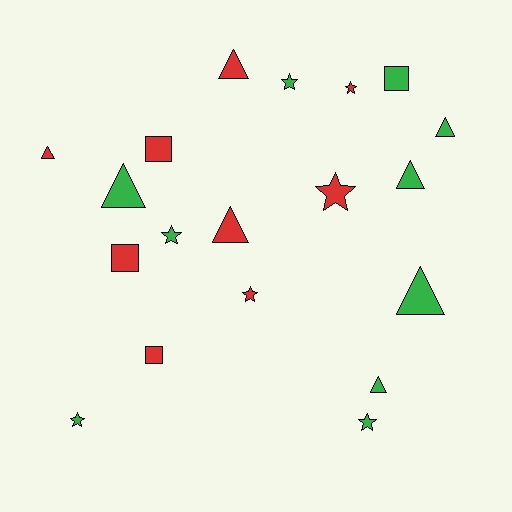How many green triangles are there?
There are 5 green triangles.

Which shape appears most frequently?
Triangle, with 8 objects.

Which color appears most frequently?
Green, with 10 objects.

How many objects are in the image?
There are 19 objects.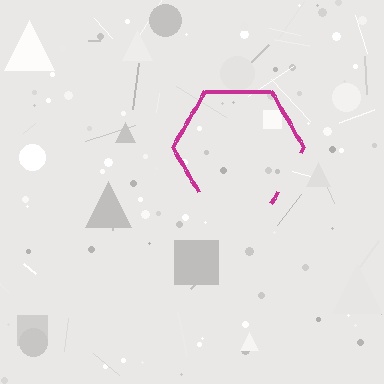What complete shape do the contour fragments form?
The contour fragments form a hexagon.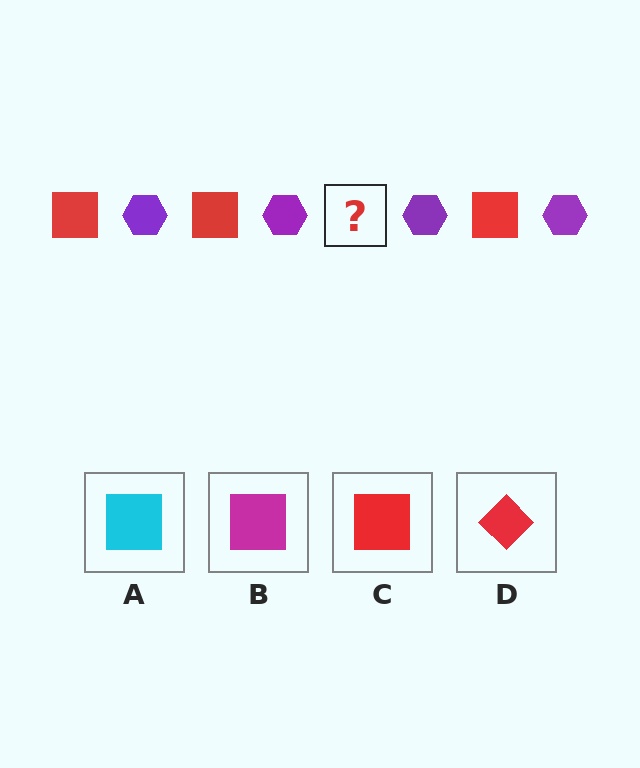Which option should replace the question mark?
Option C.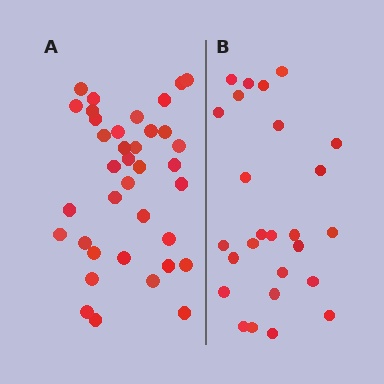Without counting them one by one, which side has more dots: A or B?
Region A (the left region) has more dots.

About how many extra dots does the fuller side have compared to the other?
Region A has roughly 12 or so more dots than region B.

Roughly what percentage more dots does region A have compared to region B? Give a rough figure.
About 40% more.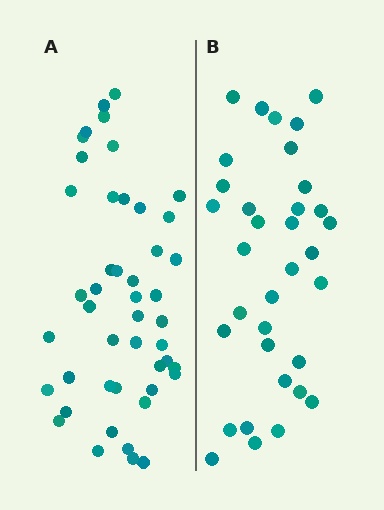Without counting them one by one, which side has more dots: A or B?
Region A (the left region) has more dots.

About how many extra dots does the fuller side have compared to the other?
Region A has roughly 12 or so more dots than region B.